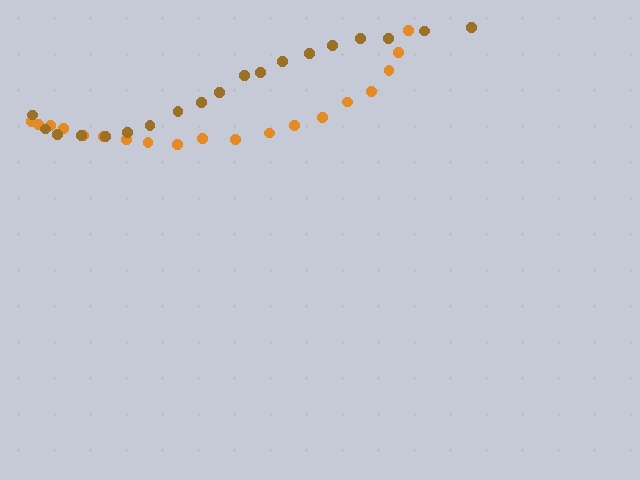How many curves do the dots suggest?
There are 2 distinct paths.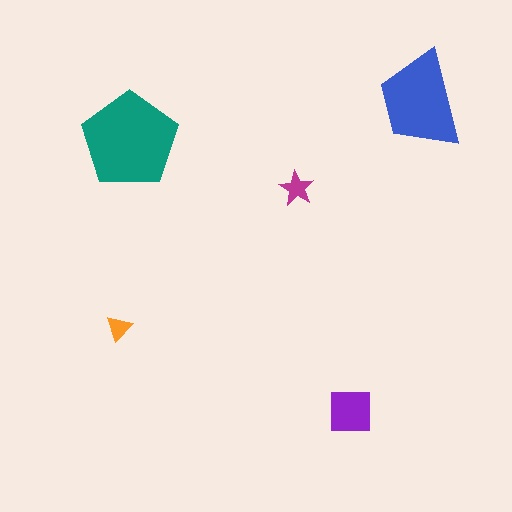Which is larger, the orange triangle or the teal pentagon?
The teal pentagon.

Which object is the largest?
The teal pentagon.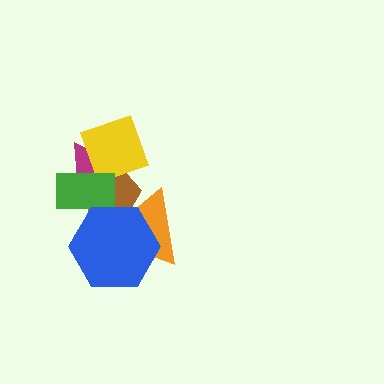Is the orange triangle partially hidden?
Yes, it is partially covered by another shape.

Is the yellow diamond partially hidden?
Yes, it is partially covered by another shape.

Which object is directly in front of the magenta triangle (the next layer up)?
The yellow diamond is directly in front of the magenta triangle.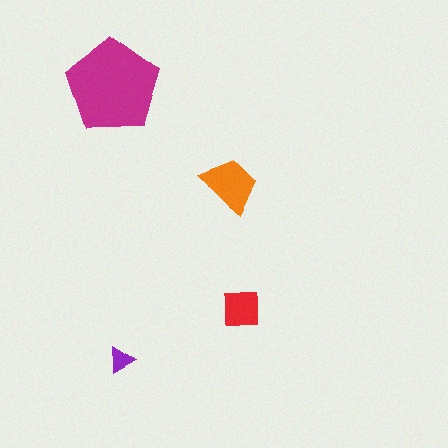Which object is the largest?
The magenta pentagon.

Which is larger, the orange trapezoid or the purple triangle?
The orange trapezoid.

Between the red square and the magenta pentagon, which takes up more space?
The magenta pentagon.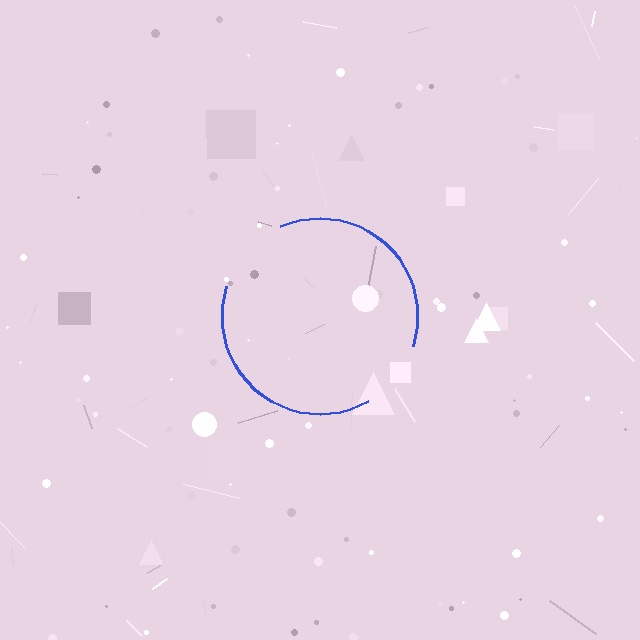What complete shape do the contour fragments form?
The contour fragments form a circle.